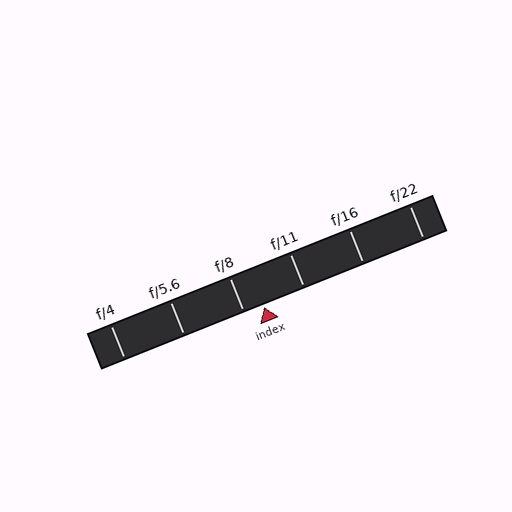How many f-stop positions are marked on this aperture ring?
There are 6 f-stop positions marked.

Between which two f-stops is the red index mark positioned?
The index mark is between f/8 and f/11.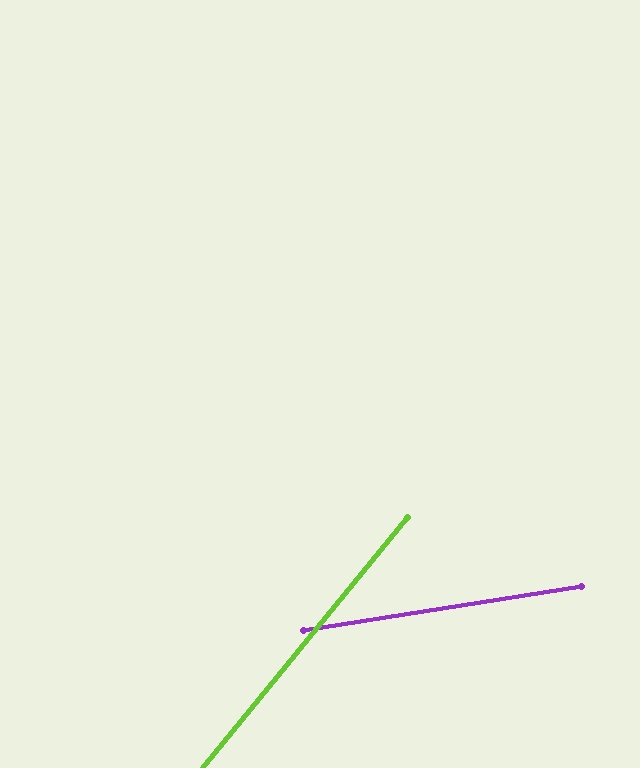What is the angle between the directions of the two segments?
Approximately 42 degrees.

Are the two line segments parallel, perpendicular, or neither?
Neither parallel nor perpendicular — they differ by about 42°.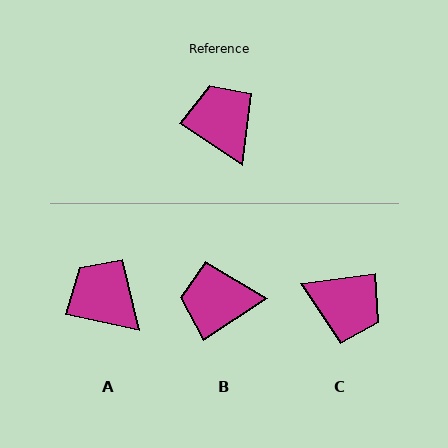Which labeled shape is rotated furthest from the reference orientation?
C, about 139 degrees away.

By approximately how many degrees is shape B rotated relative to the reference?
Approximately 67 degrees counter-clockwise.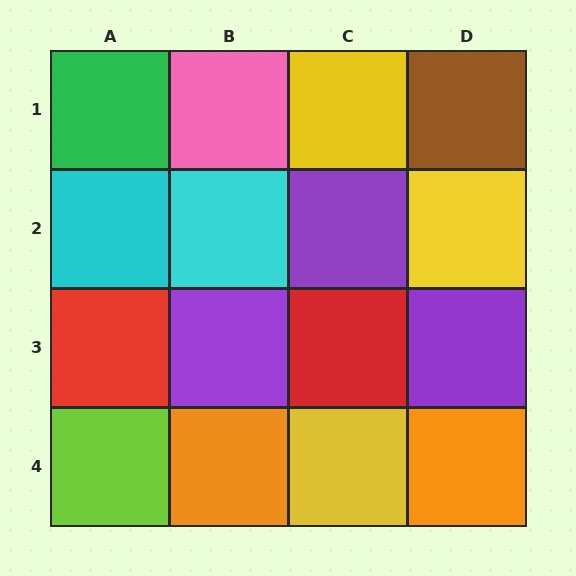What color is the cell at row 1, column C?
Yellow.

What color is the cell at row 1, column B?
Pink.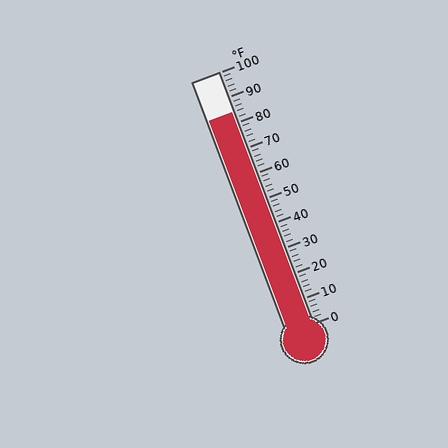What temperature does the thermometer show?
The thermometer shows approximately 84°F.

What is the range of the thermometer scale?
The thermometer scale ranges from 0°F to 100°F.